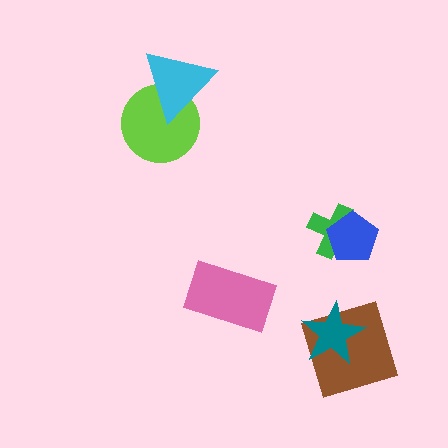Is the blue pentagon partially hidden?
No, no other shape covers it.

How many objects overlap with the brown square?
1 object overlaps with the brown square.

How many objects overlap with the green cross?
1 object overlaps with the green cross.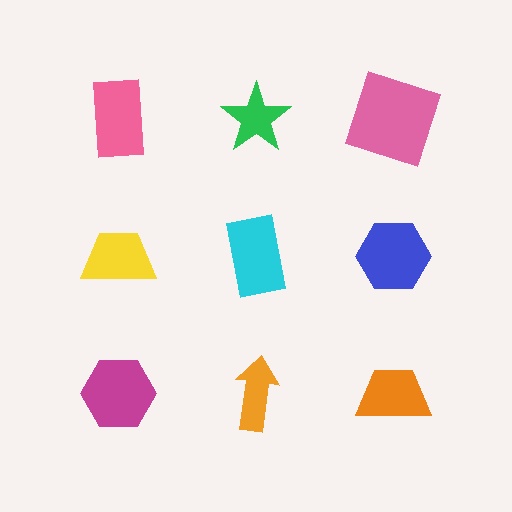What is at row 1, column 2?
A green star.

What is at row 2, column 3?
A blue hexagon.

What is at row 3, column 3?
An orange trapezoid.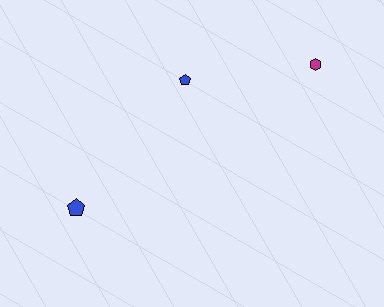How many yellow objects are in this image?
There are no yellow objects.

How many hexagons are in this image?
There is 1 hexagon.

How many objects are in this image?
There are 3 objects.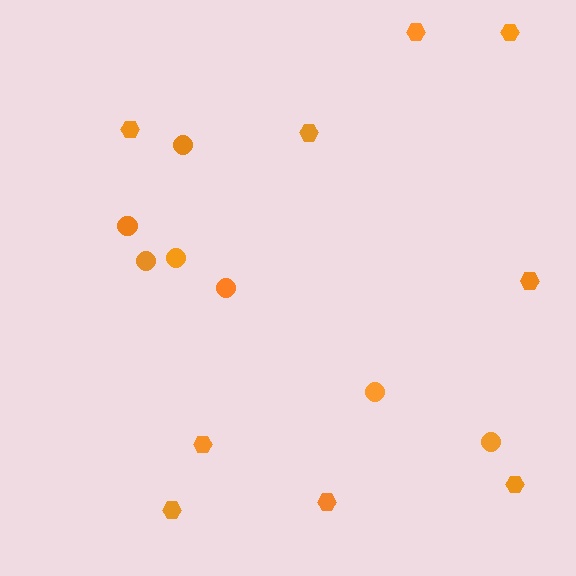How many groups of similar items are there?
There are 2 groups: one group of circles (7) and one group of hexagons (9).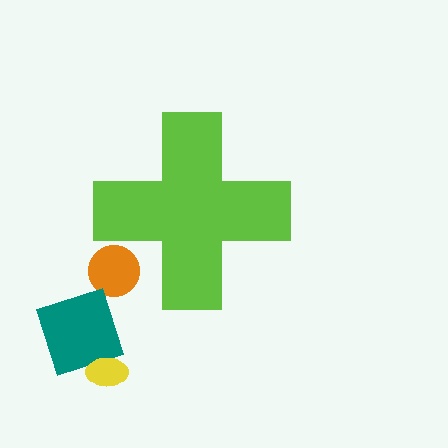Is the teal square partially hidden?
No, the teal square is fully visible.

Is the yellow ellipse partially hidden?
No, the yellow ellipse is fully visible.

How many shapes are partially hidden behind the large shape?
1 shape is partially hidden.